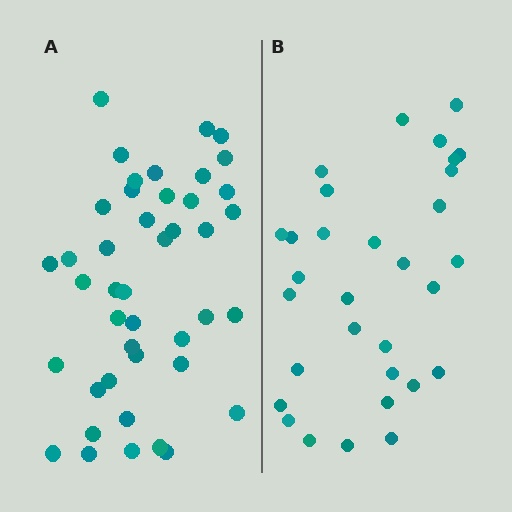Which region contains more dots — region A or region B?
Region A (the left region) has more dots.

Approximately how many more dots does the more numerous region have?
Region A has roughly 12 or so more dots than region B.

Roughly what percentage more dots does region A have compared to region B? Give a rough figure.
About 40% more.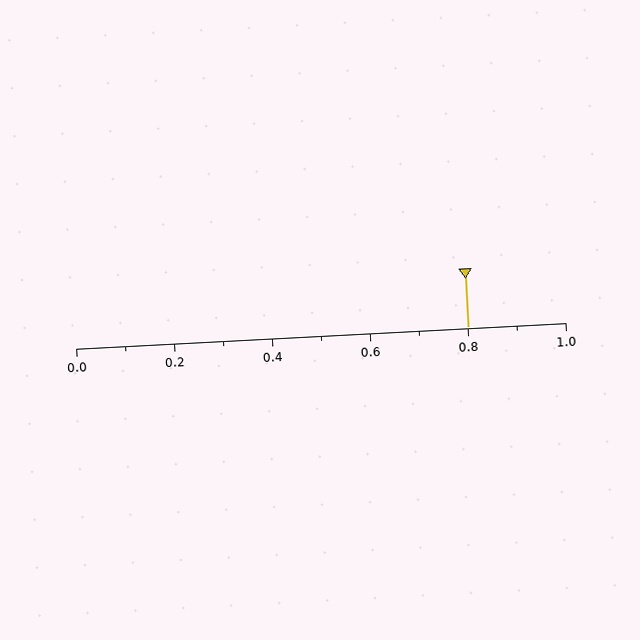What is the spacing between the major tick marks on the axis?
The major ticks are spaced 0.2 apart.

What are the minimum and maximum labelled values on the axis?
The axis runs from 0.0 to 1.0.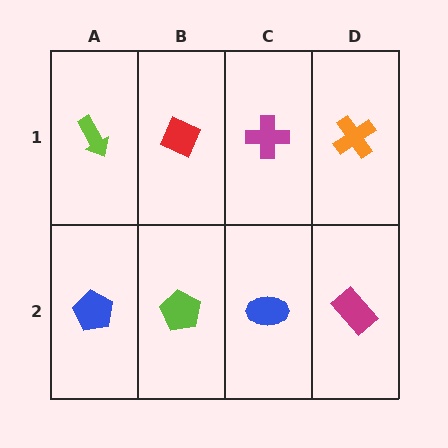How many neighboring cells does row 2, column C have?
3.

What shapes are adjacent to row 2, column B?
A red diamond (row 1, column B), a blue pentagon (row 2, column A), a blue ellipse (row 2, column C).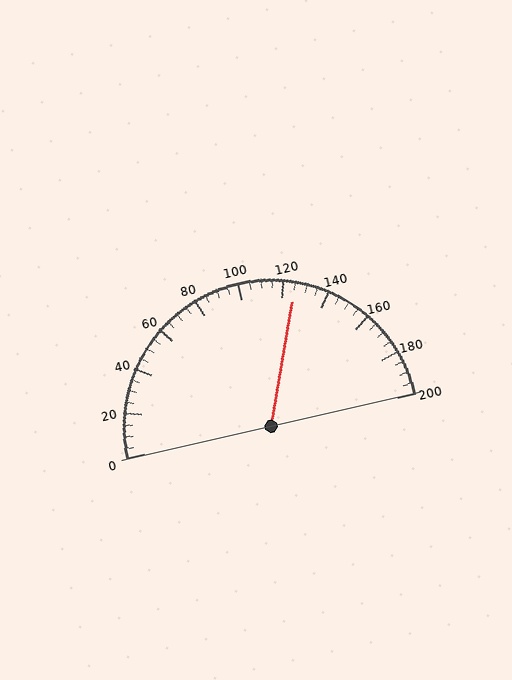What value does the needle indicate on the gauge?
The needle indicates approximately 125.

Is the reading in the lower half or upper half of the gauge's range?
The reading is in the upper half of the range (0 to 200).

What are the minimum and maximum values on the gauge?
The gauge ranges from 0 to 200.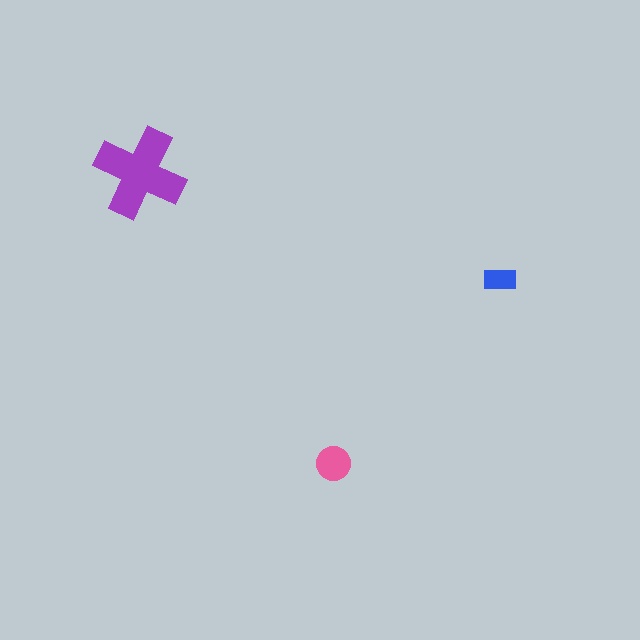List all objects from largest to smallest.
The purple cross, the pink circle, the blue rectangle.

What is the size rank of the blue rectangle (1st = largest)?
3rd.